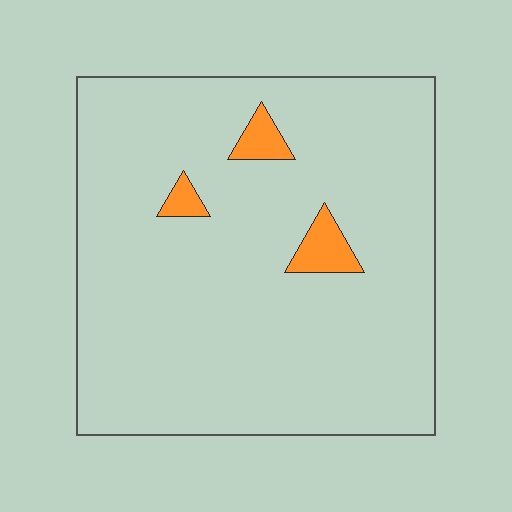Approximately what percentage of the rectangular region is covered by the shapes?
Approximately 5%.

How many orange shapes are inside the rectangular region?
3.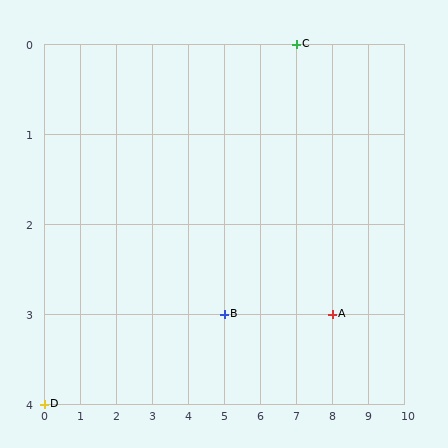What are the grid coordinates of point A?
Point A is at grid coordinates (8, 3).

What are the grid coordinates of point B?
Point B is at grid coordinates (5, 3).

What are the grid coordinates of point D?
Point D is at grid coordinates (0, 4).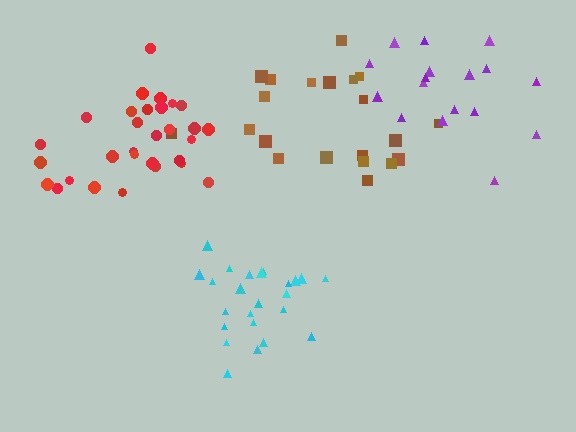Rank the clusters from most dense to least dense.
cyan, red, brown, purple.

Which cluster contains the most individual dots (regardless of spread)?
Red (30).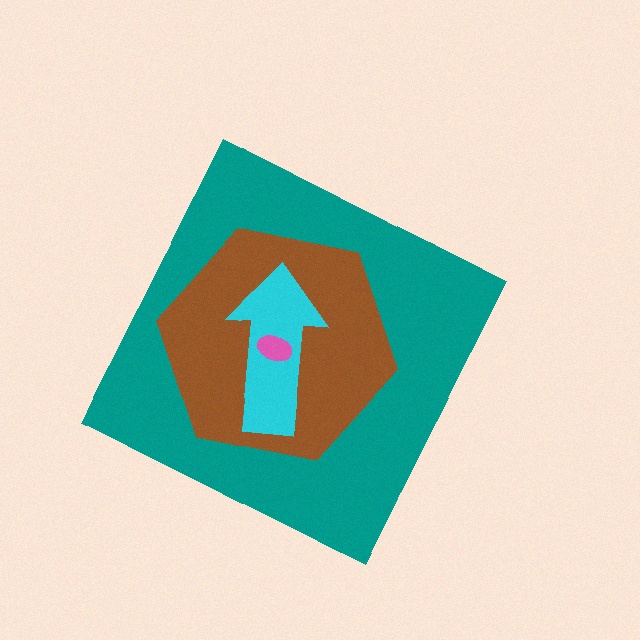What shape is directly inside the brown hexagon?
The cyan arrow.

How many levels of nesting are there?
4.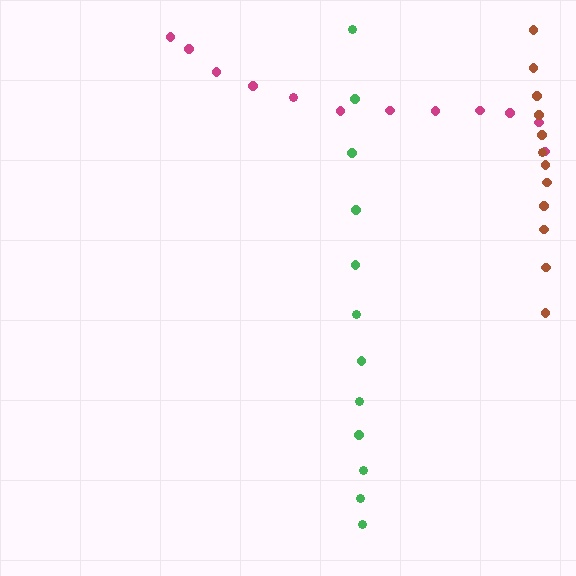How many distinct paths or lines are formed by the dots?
There are 3 distinct paths.